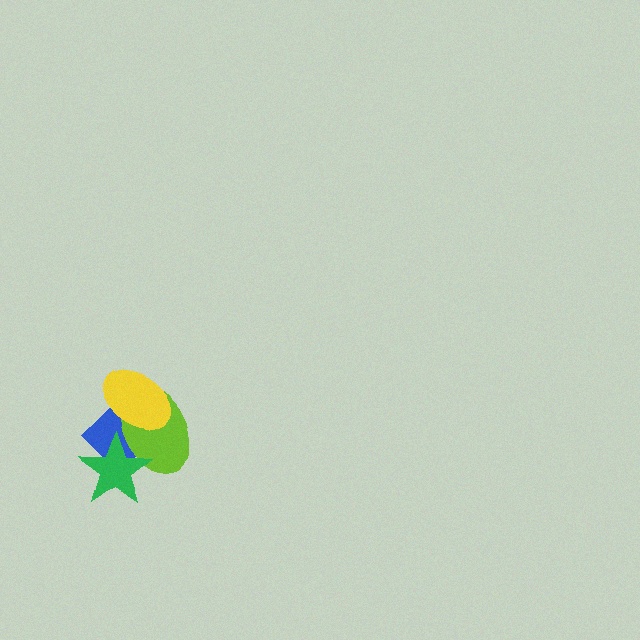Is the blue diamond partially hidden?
Yes, it is partially covered by another shape.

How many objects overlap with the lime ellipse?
3 objects overlap with the lime ellipse.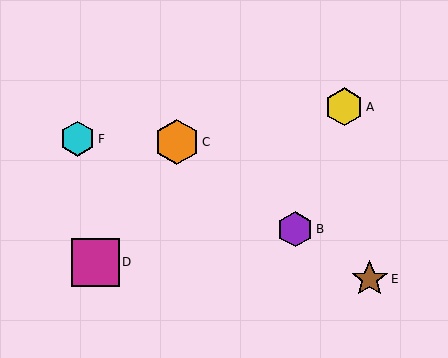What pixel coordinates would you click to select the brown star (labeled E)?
Click at (370, 279) to select the brown star E.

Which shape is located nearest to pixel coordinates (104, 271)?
The magenta square (labeled D) at (95, 262) is nearest to that location.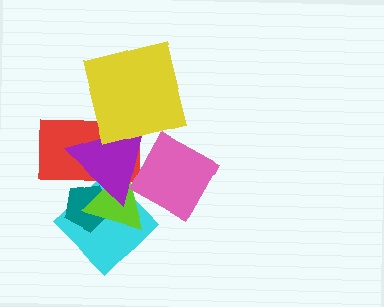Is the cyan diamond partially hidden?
Yes, it is partially covered by another shape.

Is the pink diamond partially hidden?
No, no other shape covers it.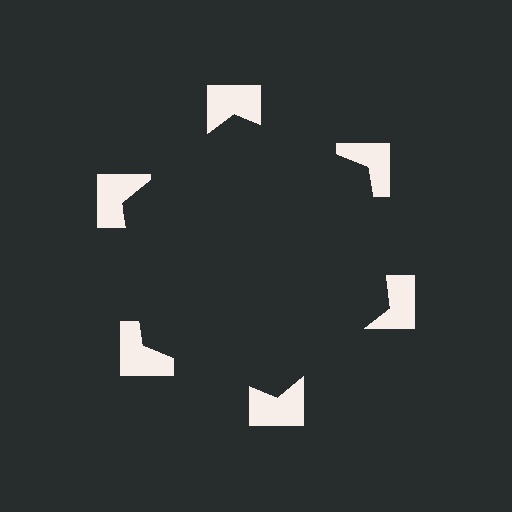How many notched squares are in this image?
There are 6 — one at each vertex of the illusory hexagon.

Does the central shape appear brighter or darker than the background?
It typically appears slightly darker than the background, even though no actual brightness change is drawn.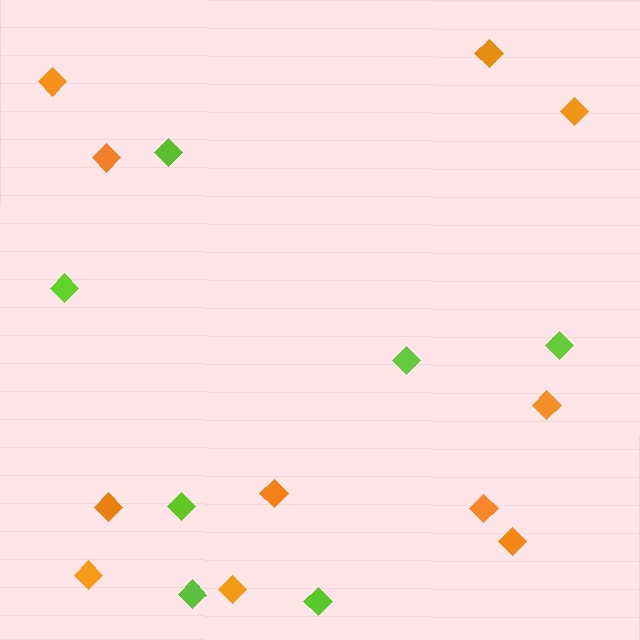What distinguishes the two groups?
There are 2 groups: one group of lime diamonds (7) and one group of orange diamonds (11).